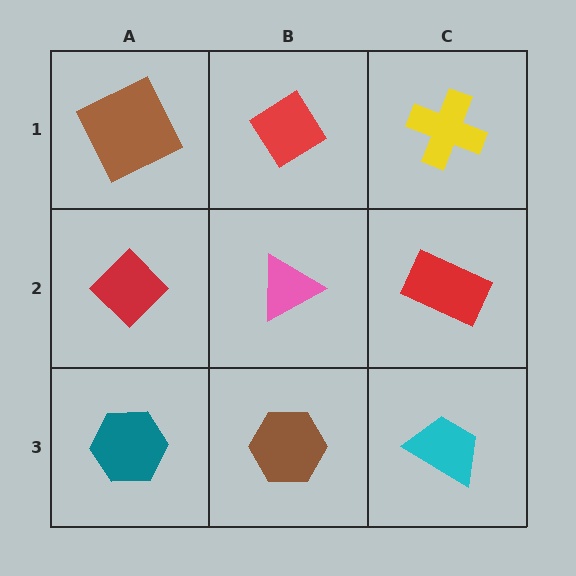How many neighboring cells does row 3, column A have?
2.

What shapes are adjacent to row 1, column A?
A red diamond (row 2, column A), a red diamond (row 1, column B).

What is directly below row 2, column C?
A cyan trapezoid.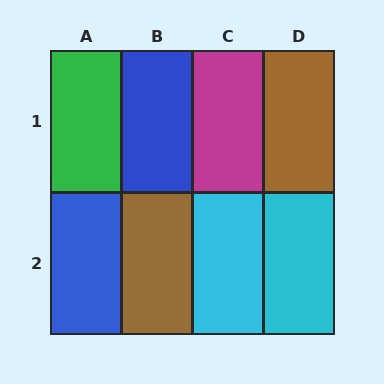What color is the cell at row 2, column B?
Brown.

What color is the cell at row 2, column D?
Cyan.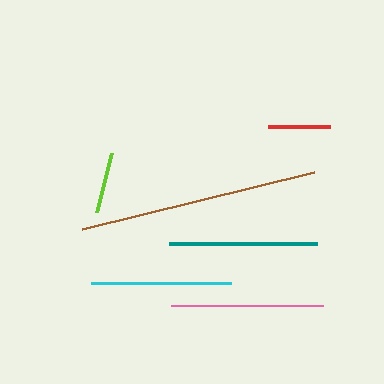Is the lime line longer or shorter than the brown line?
The brown line is longer than the lime line.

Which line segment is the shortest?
The lime line is the shortest at approximately 61 pixels.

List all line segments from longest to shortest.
From longest to shortest: brown, pink, teal, cyan, red, lime.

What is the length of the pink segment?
The pink segment is approximately 152 pixels long.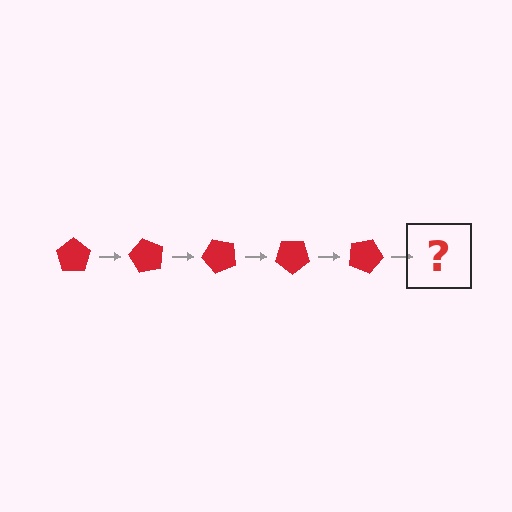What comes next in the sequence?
The next element should be a red pentagon rotated 300 degrees.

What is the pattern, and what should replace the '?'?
The pattern is that the pentagon rotates 60 degrees each step. The '?' should be a red pentagon rotated 300 degrees.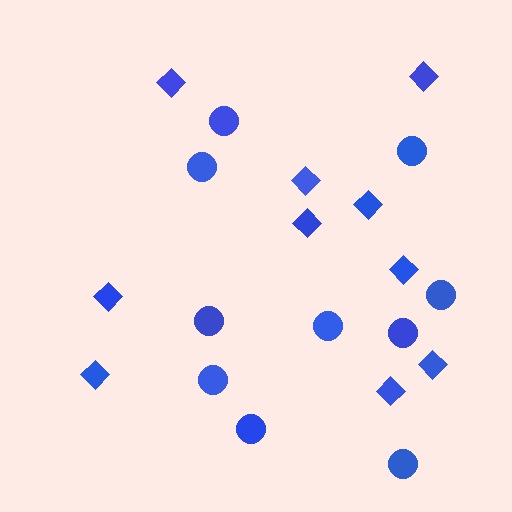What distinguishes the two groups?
There are 2 groups: one group of circles (10) and one group of diamonds (10).